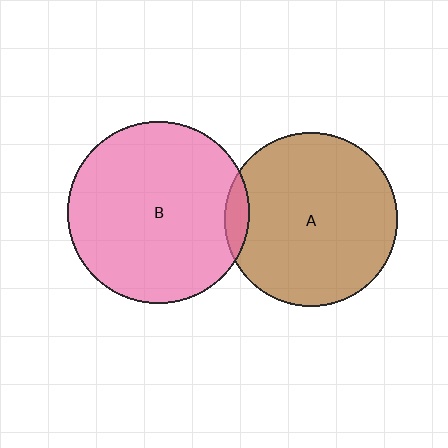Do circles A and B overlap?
Yes.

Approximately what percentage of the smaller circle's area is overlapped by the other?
Approximately 5%.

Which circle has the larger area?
Circle B (pink).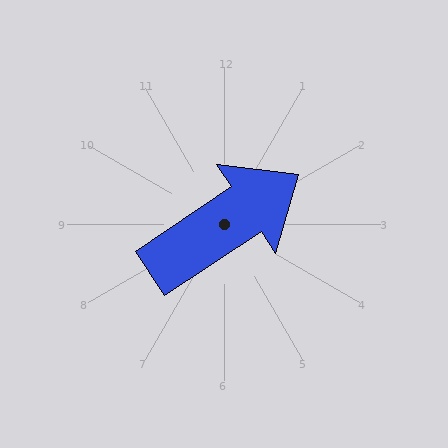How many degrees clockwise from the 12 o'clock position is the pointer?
Approximately 56 degrees.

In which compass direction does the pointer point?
Northeast.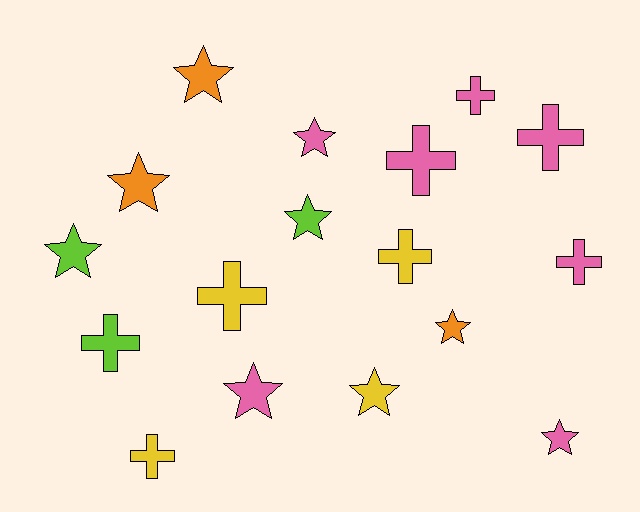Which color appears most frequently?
Pink, with 7 objects.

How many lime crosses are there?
There is 1 lime cross.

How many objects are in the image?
There are 17 objects.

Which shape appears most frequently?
Star, with 9 objects.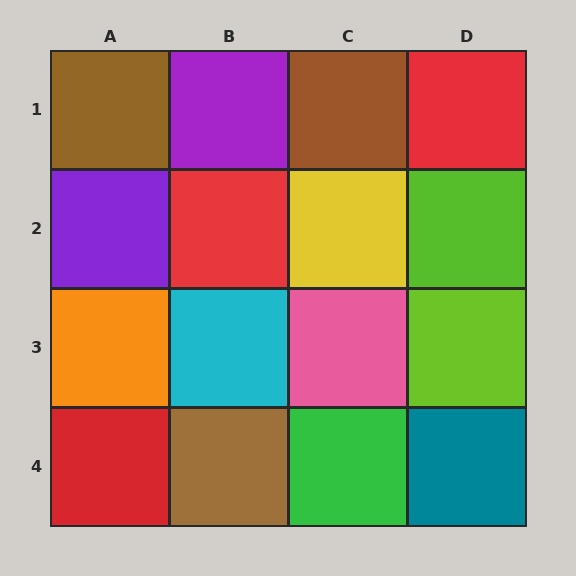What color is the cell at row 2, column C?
Yellow.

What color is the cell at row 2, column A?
Purple.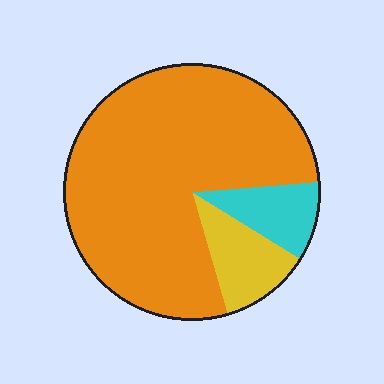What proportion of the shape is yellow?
Yellow covers roughly 10% of the shape.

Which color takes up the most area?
Orange, at roughly 80%.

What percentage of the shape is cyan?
Cyan covers about 10% of the shape.